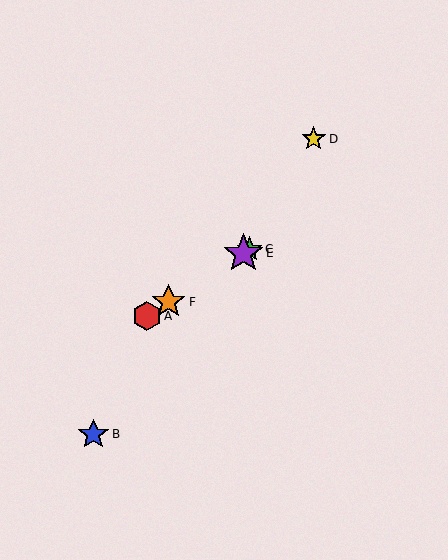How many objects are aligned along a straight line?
4 objects (A, C, E, F) are aligned along a straight line.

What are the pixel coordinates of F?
Object F is at (169, 302).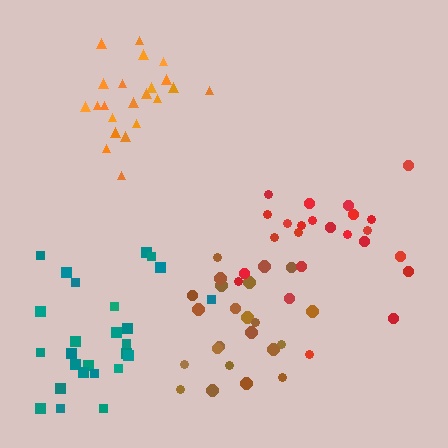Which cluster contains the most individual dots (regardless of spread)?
Teal (27).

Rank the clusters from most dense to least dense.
orange, brown, teal, red.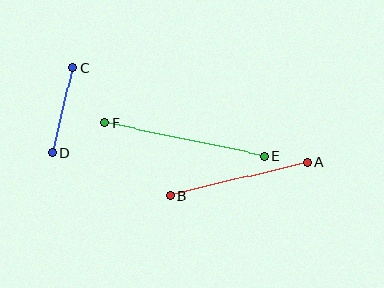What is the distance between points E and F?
The distance is approximately 162 pixels.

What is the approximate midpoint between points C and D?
The midpoint is at approximately (62, 110) pixels.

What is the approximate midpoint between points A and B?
The midpoint is at approximately (238, 179) pixels.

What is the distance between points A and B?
The distance is approximately 141 pixels.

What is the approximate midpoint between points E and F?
The midpoint is at approximately (185, 139) pixels.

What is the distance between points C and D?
The distance is approximately 88 pixels.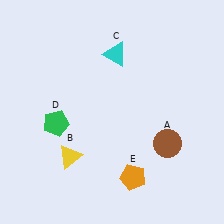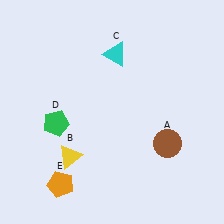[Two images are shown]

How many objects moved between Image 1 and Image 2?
1 object moved between the two images.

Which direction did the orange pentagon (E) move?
The orange pentagon (E) moved left.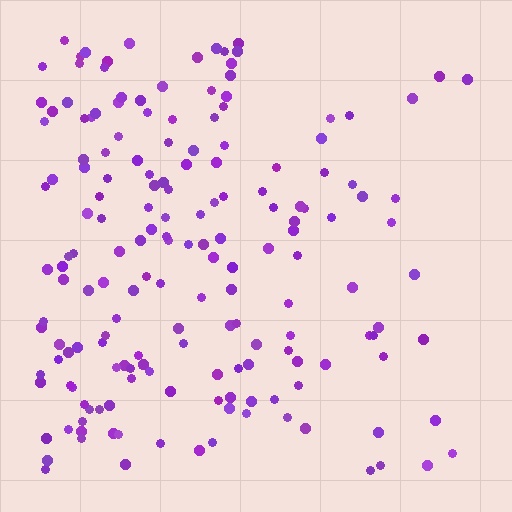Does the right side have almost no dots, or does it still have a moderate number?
Still a moderate number, just noticeably fewer than the left.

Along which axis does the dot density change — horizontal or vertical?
Horizontal.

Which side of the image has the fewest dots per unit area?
The right.